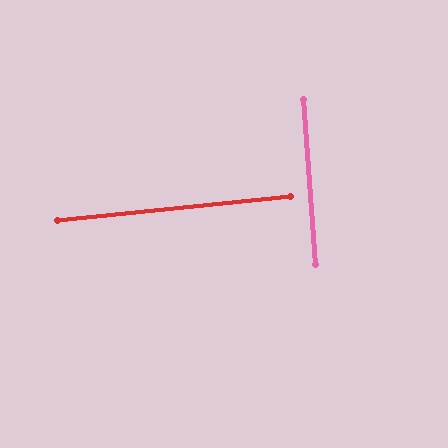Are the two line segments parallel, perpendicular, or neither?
Perpendicular — they meet at approximately 88°.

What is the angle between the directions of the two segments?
Approximately 88 degrees.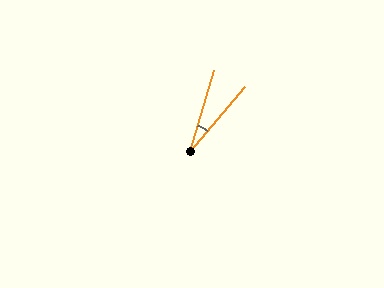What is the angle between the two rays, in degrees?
Approximately 24 degrees.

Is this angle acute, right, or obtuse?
It is acute.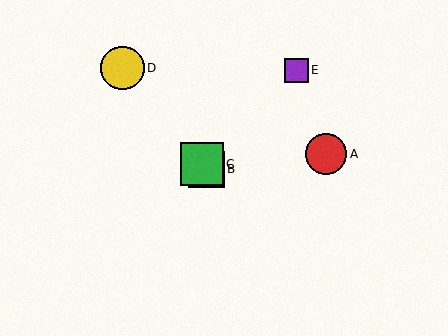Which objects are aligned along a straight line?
Objects B, C, D are aligned along a straight line.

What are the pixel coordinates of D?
Object D is at (122, 68).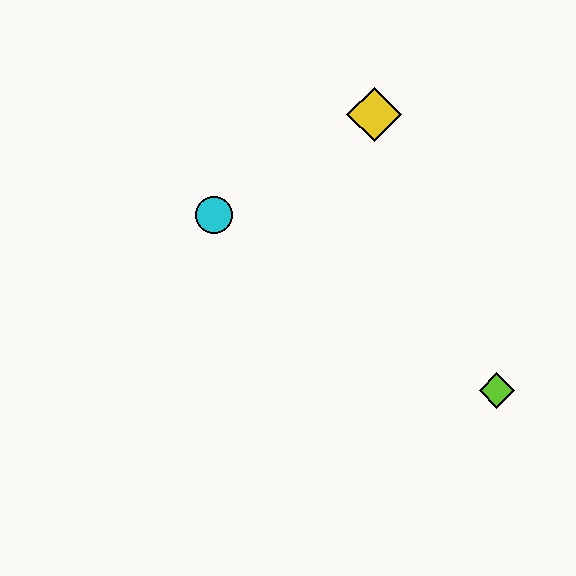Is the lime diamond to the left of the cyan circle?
No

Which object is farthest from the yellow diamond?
The lime diamond is farthest from the yellow diamond.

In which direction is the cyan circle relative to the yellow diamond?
The cyan circle is to the left of the yellow diamond.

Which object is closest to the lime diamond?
The yellow diamond is closest to the lime diamond.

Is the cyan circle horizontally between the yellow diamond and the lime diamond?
No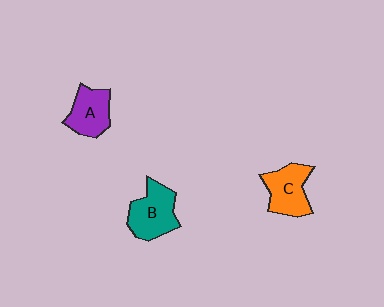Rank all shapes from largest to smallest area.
From largest to smallest: B (teal), C (orange), A (purple).